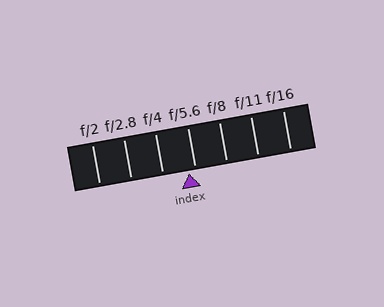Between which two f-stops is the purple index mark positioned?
The index mark is between f/4 and f/5.6.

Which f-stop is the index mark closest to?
The index mark is closest to f/5.6.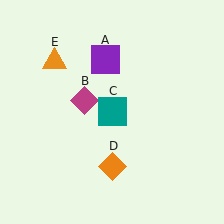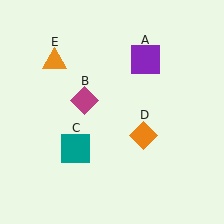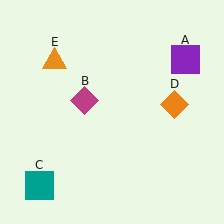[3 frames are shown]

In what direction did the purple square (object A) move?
The purple square (object A) moved right.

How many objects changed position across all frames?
3 objects changed position: purple square (object A), teal square (object C), orange diamond (object D).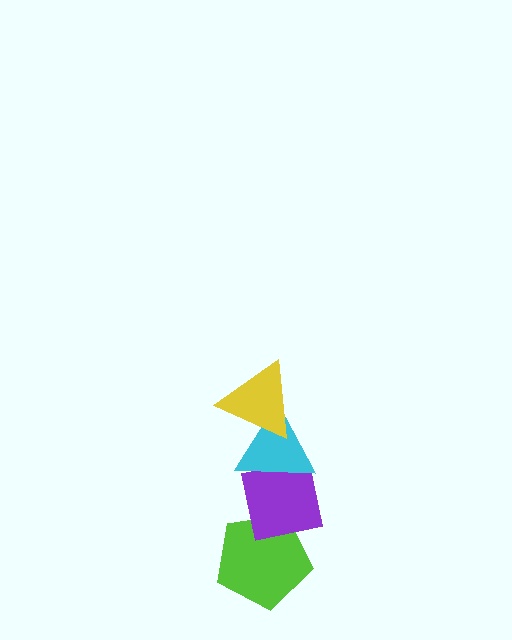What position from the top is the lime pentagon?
The lime pentagon is 4th from the top.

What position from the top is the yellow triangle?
The yellow triangle is 1st from the top.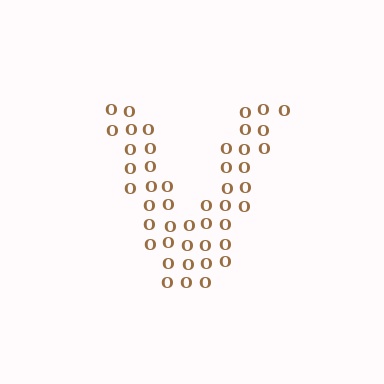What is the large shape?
The large shape is the letter V.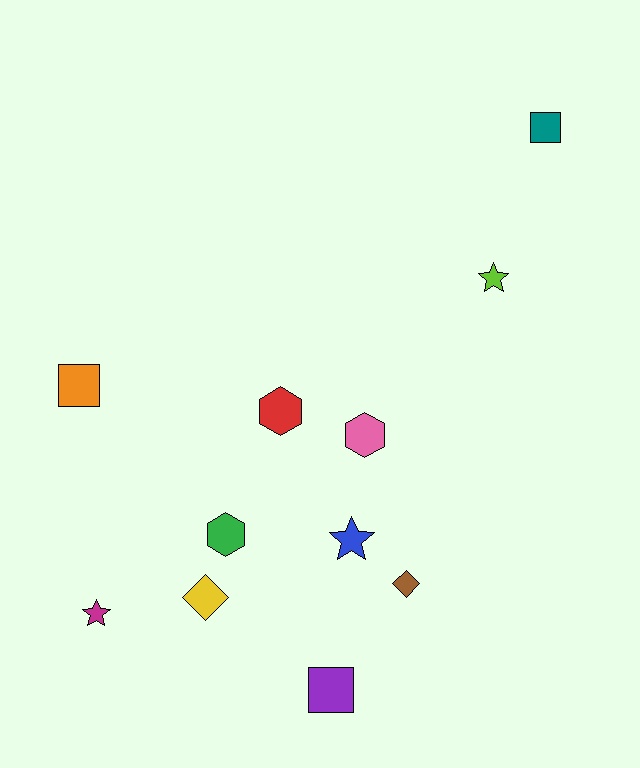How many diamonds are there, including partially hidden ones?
There are 2 diamonds.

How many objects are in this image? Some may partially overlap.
There are 11 objects.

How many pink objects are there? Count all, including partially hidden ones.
There is 1 pink object.